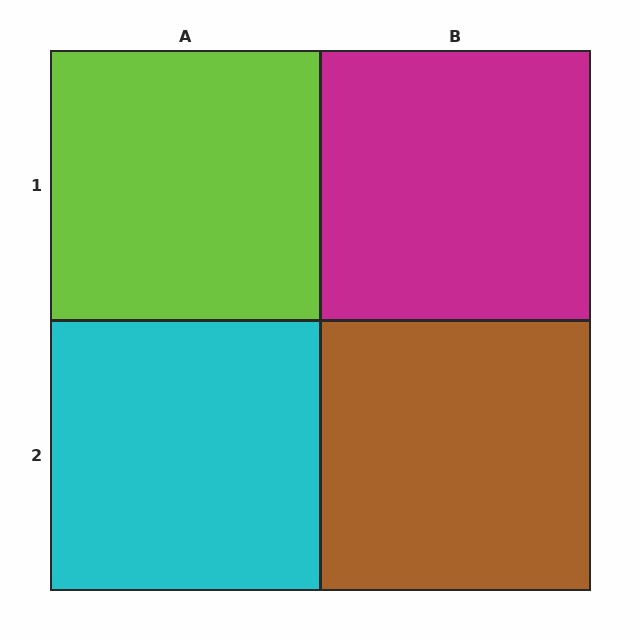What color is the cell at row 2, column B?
Brown.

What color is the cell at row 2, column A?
Cyan.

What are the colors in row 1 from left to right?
Lime, magenta.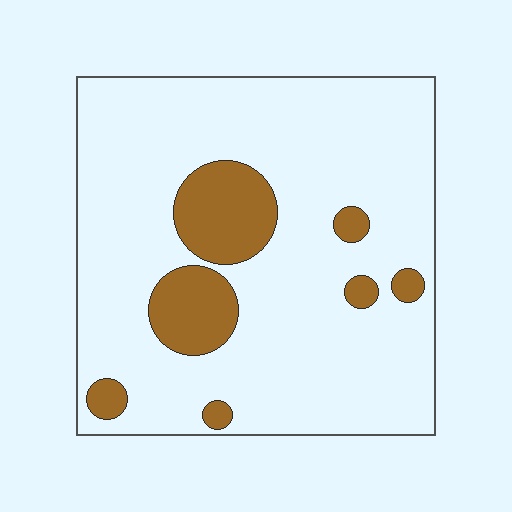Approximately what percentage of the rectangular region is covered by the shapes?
Approximately 15%.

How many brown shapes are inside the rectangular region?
7.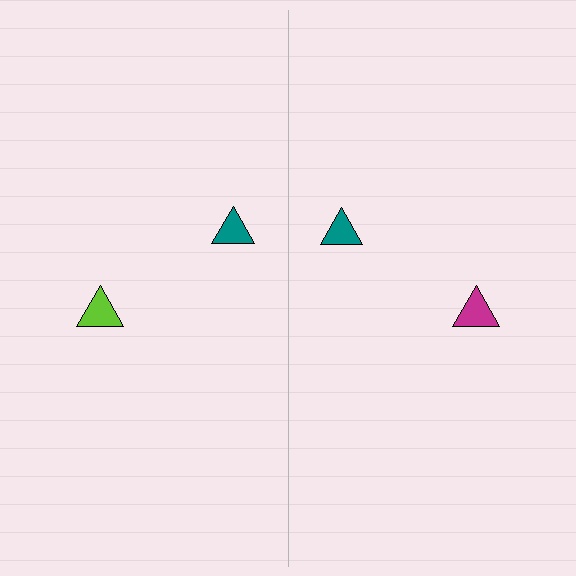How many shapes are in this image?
There are 4 shapes in this image.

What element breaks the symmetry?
The magenta triangle on the right side breaks the symmetry — its mirror counterpart is lime.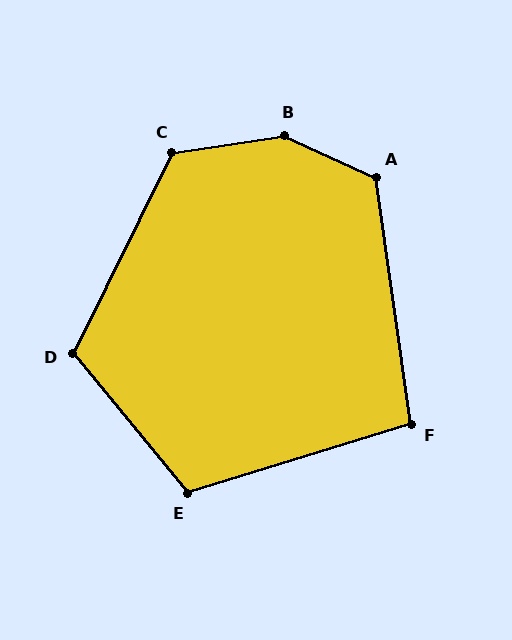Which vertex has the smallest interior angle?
F, at approximately 99 degrees.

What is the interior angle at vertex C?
Approximately 125 degrees (obtuse).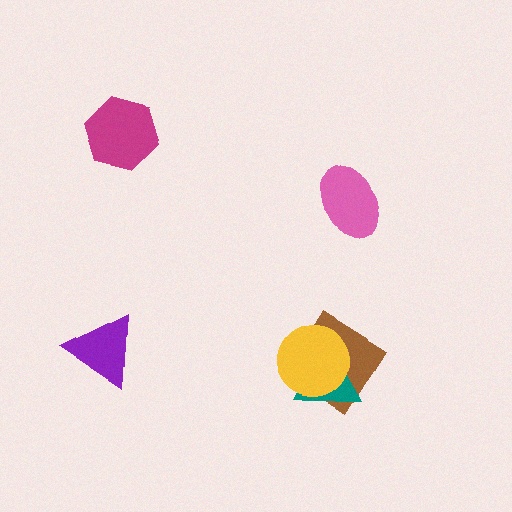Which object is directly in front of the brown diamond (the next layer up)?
The teal triangle is directly in front of the brown diamond.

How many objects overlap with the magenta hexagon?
0 objects overlap with the magenta hexagon.